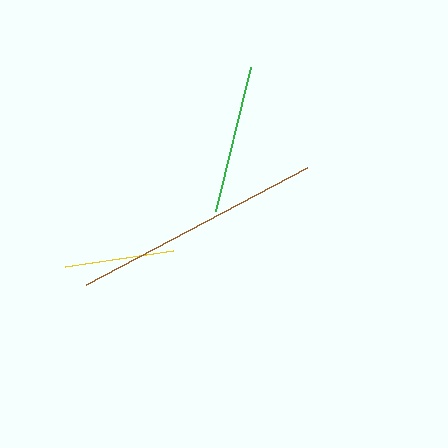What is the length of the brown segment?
The brown segment is approximately 250 pixels long.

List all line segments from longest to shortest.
From longest to shortest: brown, green, yellow.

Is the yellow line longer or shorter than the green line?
The green line is longer than the yellow line.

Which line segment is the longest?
The brown line is the longest at approximately 250 pixels.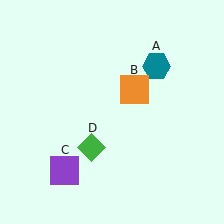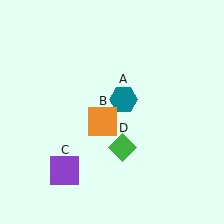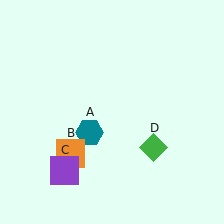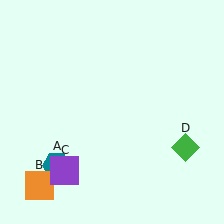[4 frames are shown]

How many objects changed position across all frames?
3 objects changed position: teal hexagon (object A), orange square (object B), green diamond (object D).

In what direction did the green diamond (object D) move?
The green diamond (object D) moved right.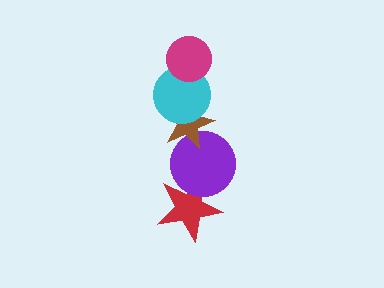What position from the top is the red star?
The red star is 5th from the top.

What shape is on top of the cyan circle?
The magenta circle is on top of the cyan circle.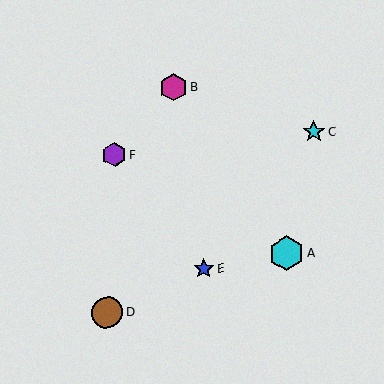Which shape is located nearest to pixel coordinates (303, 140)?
The cyan star (labeled C) at (314, 131) is nearest to that location.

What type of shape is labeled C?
Shape C is a cyan star.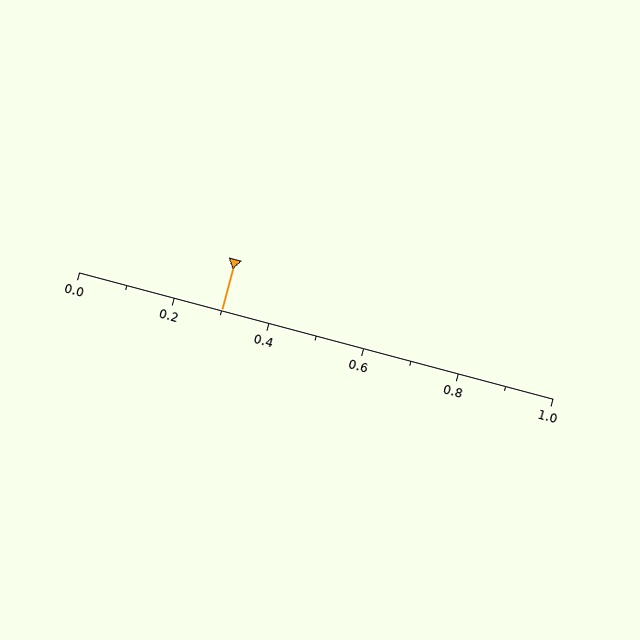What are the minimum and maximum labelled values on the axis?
The axis runs from 0.0 to 1.0.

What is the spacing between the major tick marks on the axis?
The major ticks are spaced 0.2 apart.